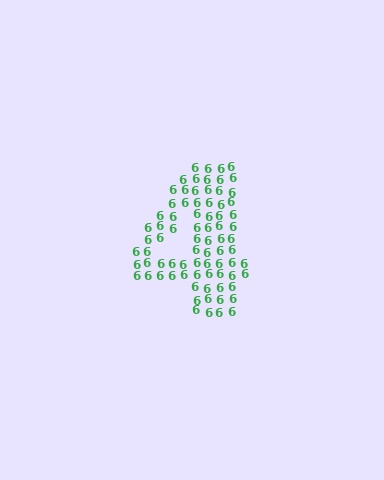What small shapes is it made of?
It is made of small digit 6's.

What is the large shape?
The large shape is the digit 4.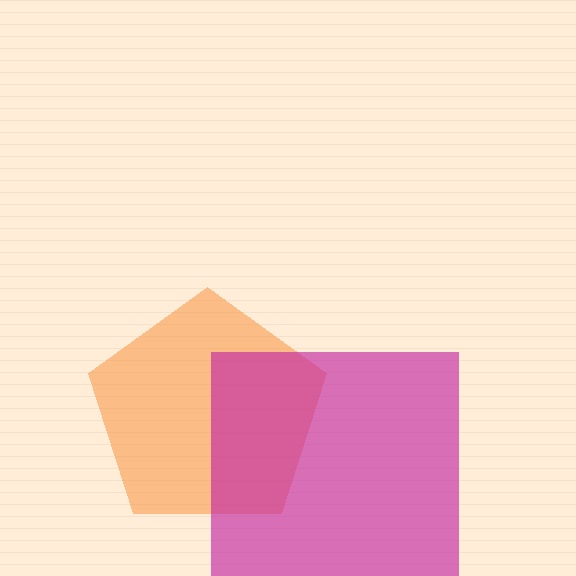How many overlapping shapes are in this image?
There are 2 overlapping shapes in the image.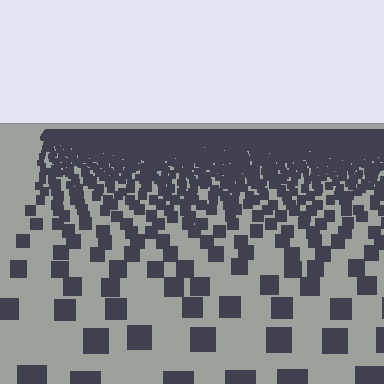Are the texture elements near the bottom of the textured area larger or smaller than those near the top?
Larger. Near the bottom, elements are closer to the viewer and appear at a bigger on-screen size.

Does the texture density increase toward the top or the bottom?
Density increases toward the top.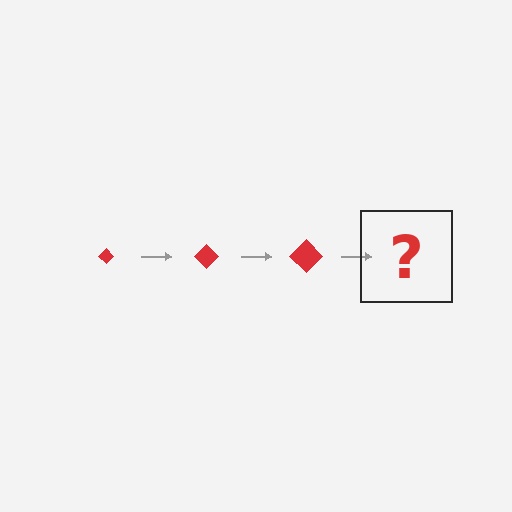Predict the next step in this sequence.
The next step is a red diamond, larger than the previous one.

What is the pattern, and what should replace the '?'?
The pattern is that the diamond gets progressively larger each step. The '?' should be a red diamond, larger than the previous one.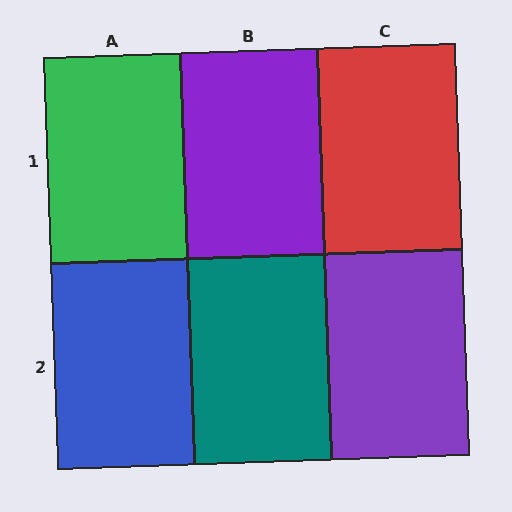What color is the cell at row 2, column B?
Teal.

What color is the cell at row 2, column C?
Purple.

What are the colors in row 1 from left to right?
Green, purple, red.